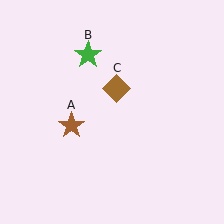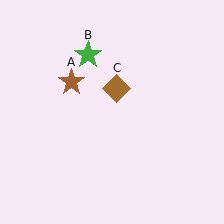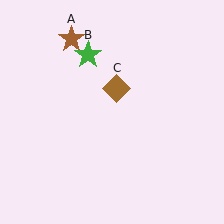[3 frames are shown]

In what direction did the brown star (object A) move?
The brown star (object A) moved up.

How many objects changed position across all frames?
1 object changed position: brown star (object A).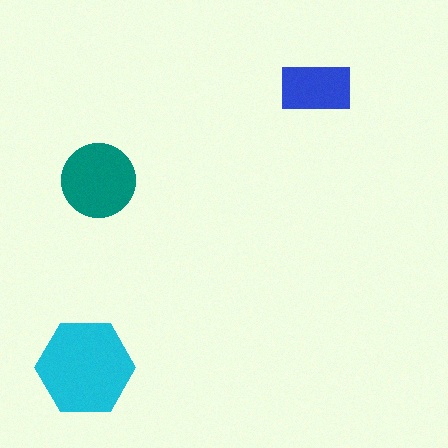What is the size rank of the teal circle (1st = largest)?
2nd.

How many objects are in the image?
There are 3 objects in the image.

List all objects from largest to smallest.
The cyan hexagon, the teal circle, the blue rectangle.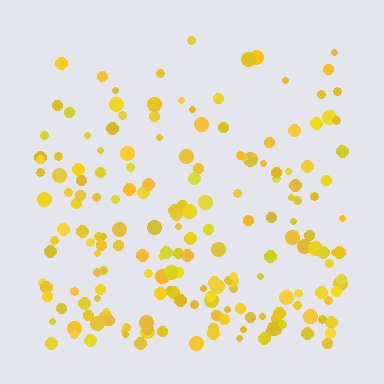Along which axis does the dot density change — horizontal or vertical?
Vertical.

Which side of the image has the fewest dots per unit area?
The top.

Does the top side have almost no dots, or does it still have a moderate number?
Still a moderate number, just noticeably fewer than the bottom.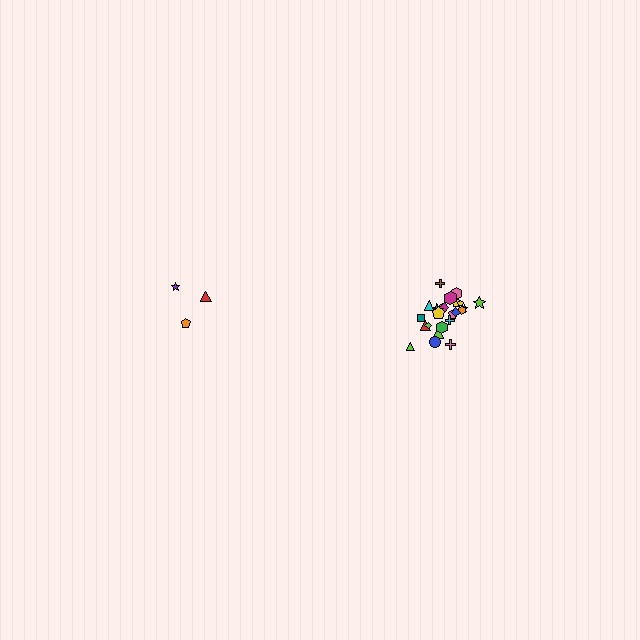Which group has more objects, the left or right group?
The right group.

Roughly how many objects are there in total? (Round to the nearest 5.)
Roughly 30 objects in total.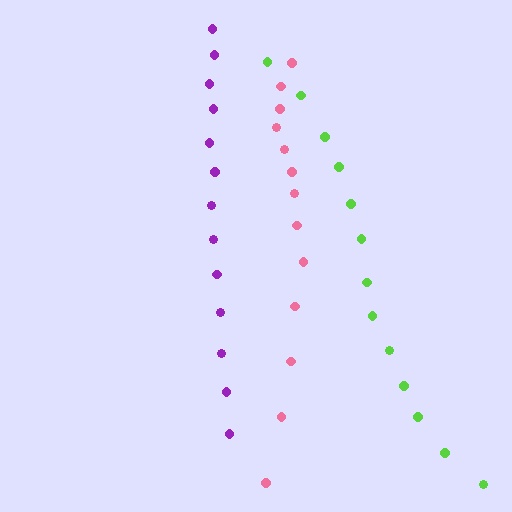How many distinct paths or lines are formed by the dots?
There are 3 distinct paths.